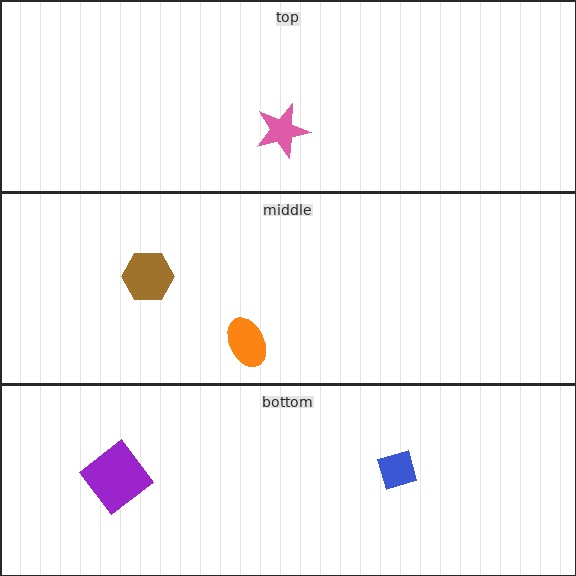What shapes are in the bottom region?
The blue diamond, the purple diamond.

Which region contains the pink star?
The top region.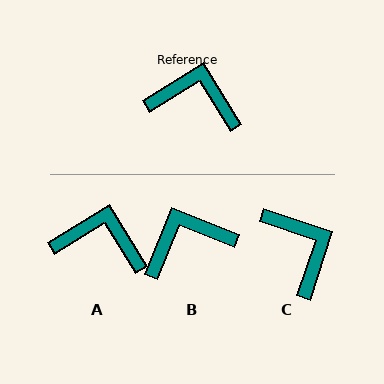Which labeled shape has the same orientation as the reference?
A.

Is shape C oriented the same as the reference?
No, it is off by about 50 degrees.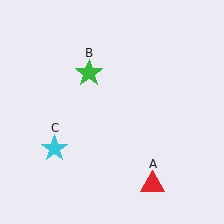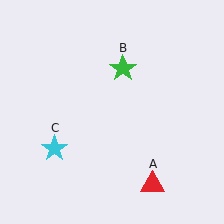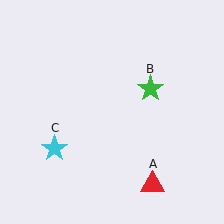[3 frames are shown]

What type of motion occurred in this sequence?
The green star (object B) rotated clockwise around the center of the scene.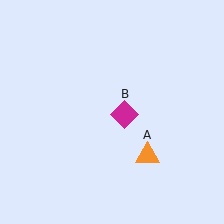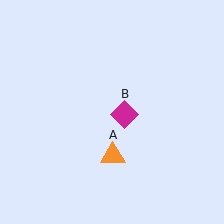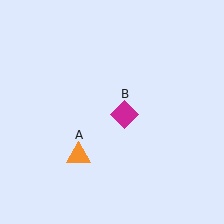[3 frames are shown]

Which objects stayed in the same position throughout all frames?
Magenta diamond (object B) remained stationary.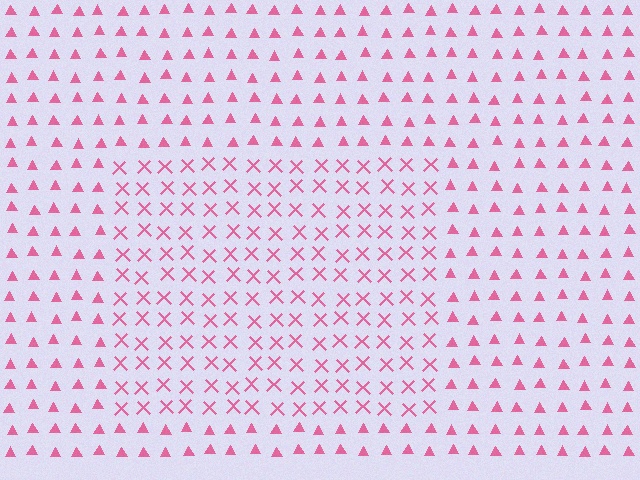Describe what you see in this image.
The image is filled with small pink elements arranged in a uniform grid. A rectangle-shaped region contains X marks, while the surrounding area contains triangles. The boundary is defined purely by the change in element shape.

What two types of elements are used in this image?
The image uses X marks inside the rectangle region and triangles outside it.